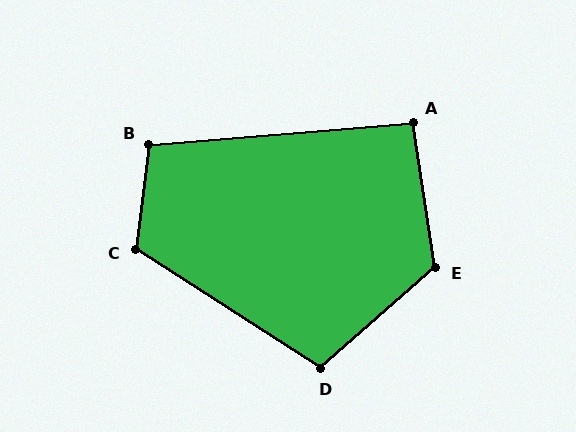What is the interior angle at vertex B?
Approximately 102 degrees (obtuse).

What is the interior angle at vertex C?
Approximately 115 degrees (obtuse).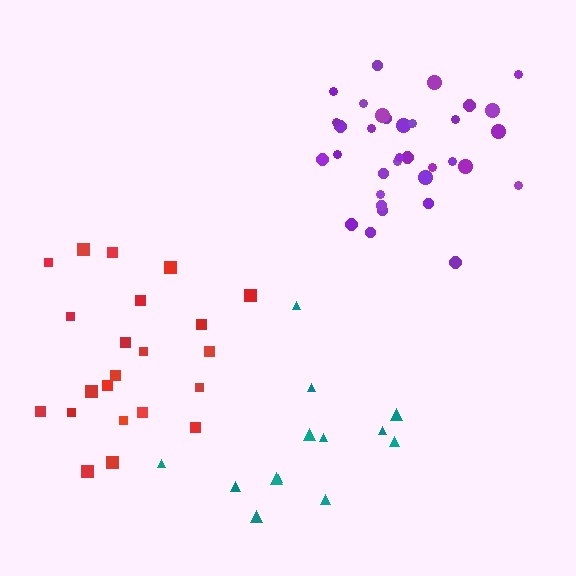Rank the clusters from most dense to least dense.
purple, red, teal.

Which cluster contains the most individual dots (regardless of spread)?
Purple (34).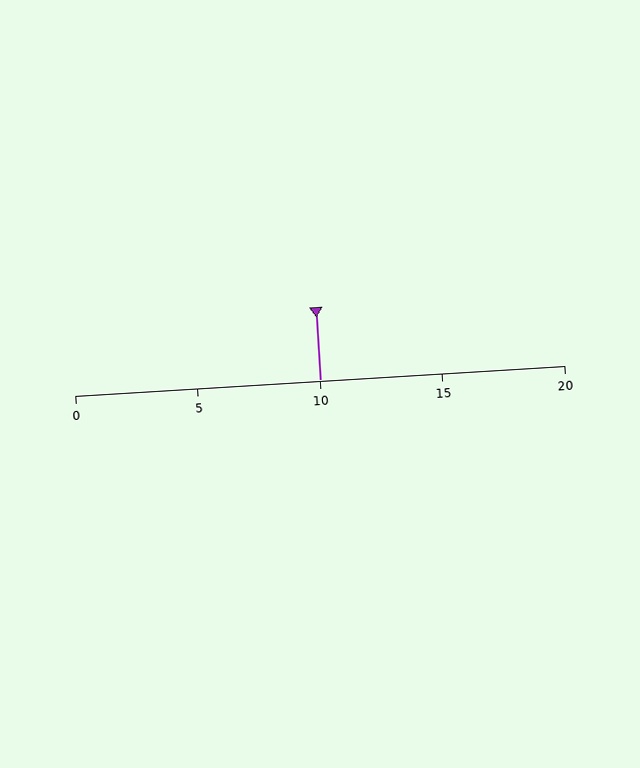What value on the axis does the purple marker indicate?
The marker indicates approximately 10.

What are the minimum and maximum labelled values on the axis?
The axis runs from 0 to 20.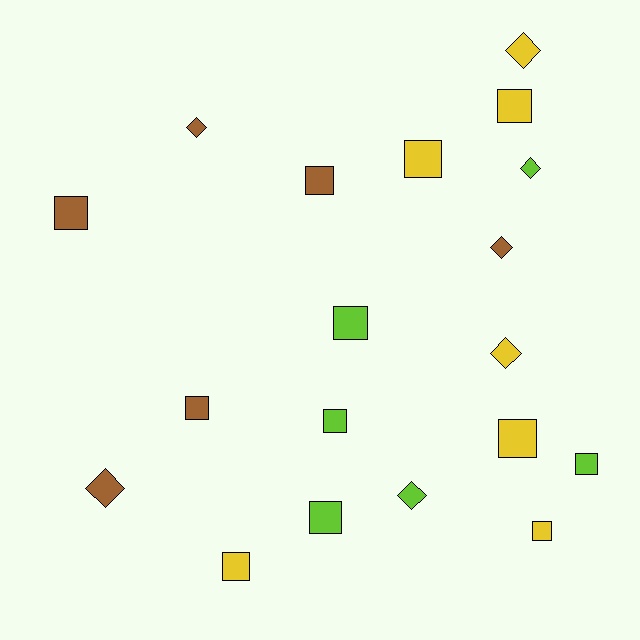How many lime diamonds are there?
There are 2 lime diamonds.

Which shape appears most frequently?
Square, with 12 objects.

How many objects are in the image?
There are 19 objects.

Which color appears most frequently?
Yellow, with 7 objects.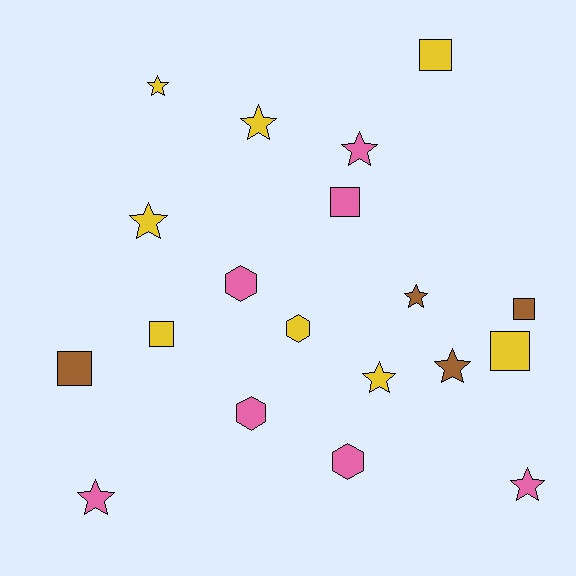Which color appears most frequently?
Yellow, with 8 objects.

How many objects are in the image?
There are 19 objects.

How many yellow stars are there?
There are 4 yellow stars.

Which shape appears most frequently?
Star, with 9 objects.